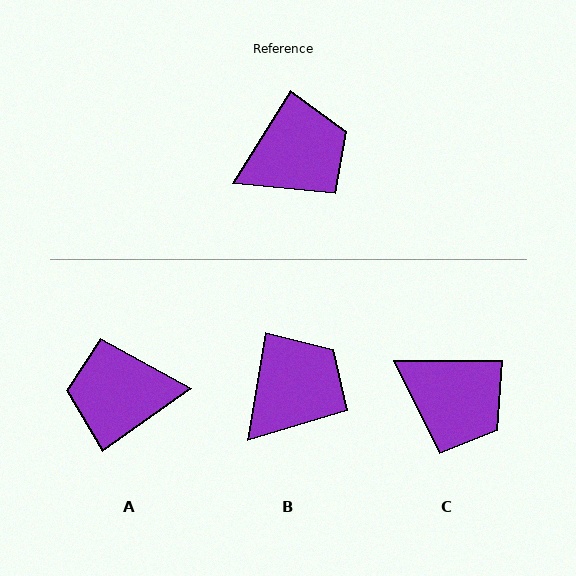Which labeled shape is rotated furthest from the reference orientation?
A, about 157 degrees away.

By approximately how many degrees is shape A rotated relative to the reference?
Approximately 157 degrees counter-clockwise.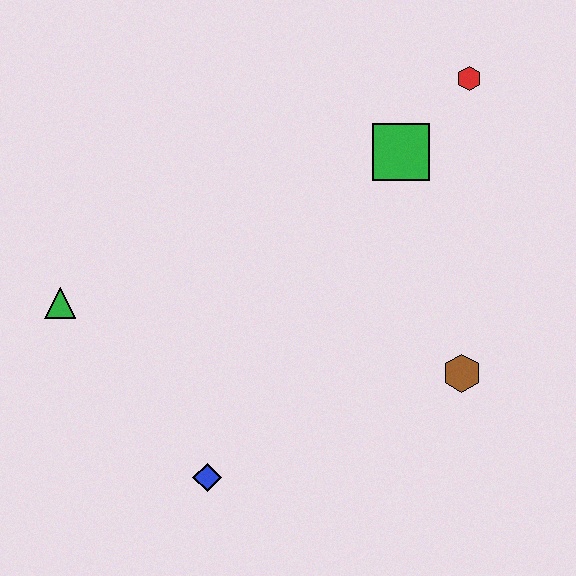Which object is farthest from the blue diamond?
The red hexagon is farthest from the blue diamond.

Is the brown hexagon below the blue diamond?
No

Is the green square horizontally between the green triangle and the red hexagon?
Yes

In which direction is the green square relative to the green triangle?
The green square is to the right of the green triangle.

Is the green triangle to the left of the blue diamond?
Yes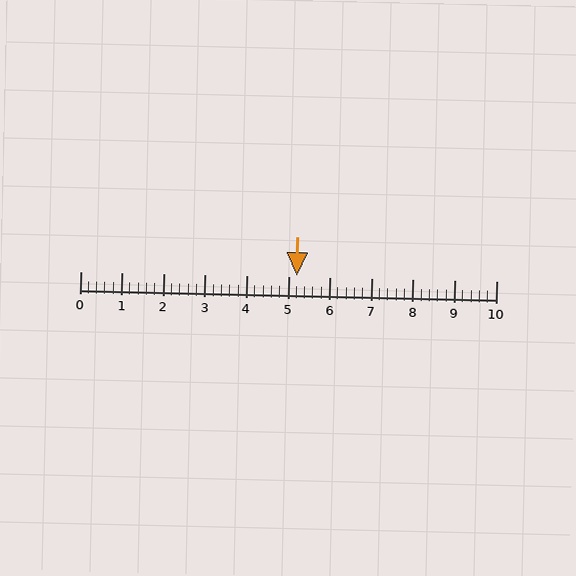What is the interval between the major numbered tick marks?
The major tick marks are spaced 1 units apart.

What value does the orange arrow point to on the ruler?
The orange arrow points to approximately 5.2.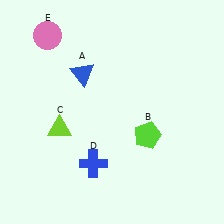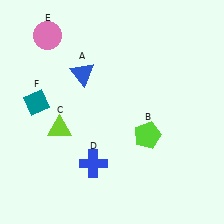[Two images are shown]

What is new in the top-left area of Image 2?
A teal diamond (F) was added in the top-left area of Image 2.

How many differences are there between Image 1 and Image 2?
There is 1 difference between the two images.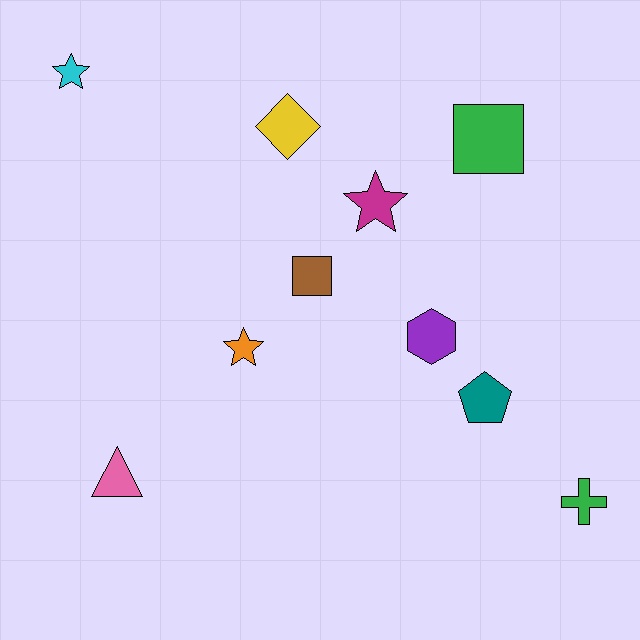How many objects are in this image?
There are 10 objects.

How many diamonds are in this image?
There is 1 diamond.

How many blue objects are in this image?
There are no blue objects.